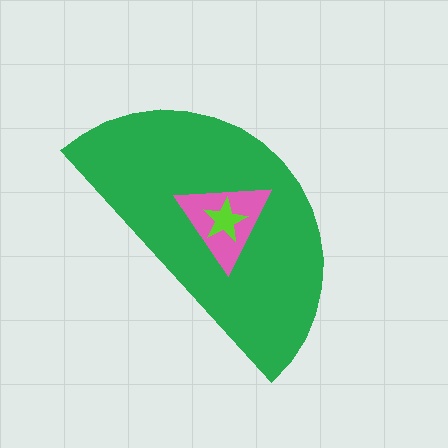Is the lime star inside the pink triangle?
Yes.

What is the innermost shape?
The lime star.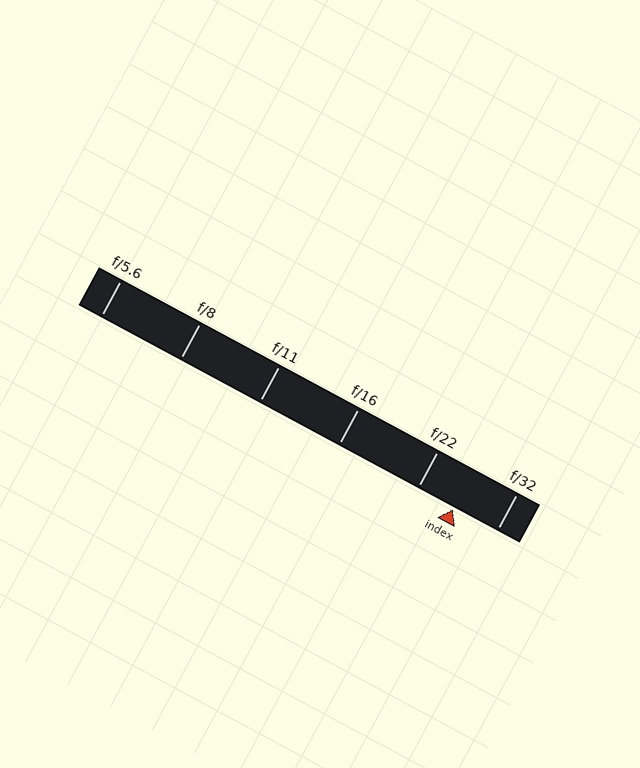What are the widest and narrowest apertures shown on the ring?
The widest aperture shown is f/5.6 and the narrowest is f/32.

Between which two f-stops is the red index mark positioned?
The index mark is between f/22 and f/32.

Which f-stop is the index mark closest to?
The index mark is closest to f/22.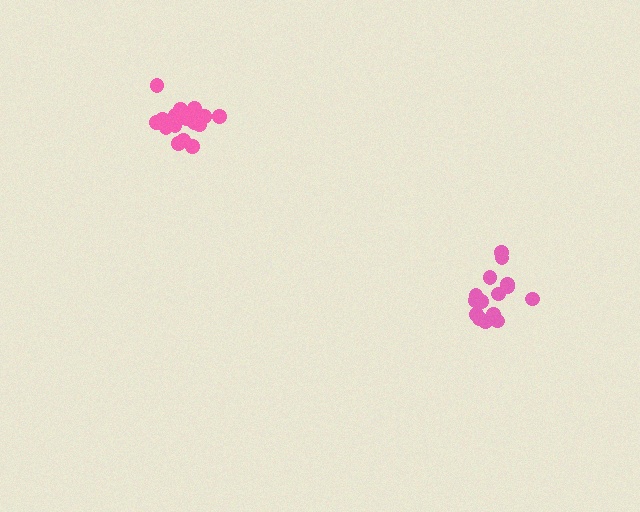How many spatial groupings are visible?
There are 2 spatial groupings.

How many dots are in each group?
Group 1: 15 dots, Group 2: 17 dots (32 total).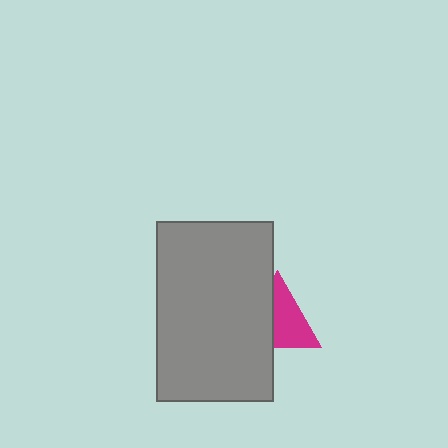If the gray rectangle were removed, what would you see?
You would see the complete magenta triangle.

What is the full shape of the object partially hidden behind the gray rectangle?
The partially hidden object is a magenta triangle.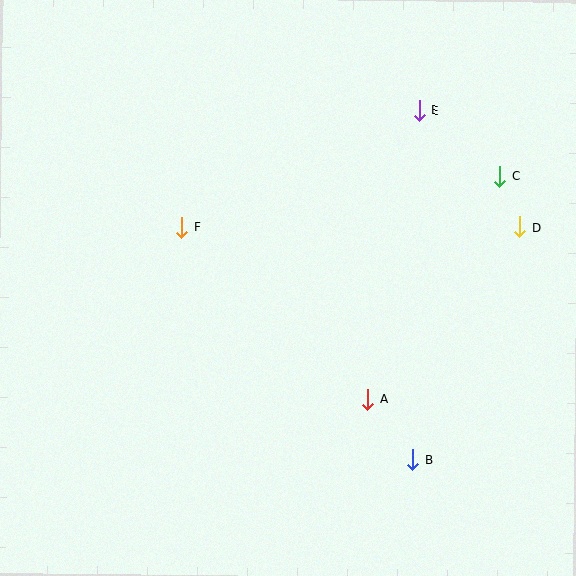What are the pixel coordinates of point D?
Point D is at (519, 227).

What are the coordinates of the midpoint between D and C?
The midpoint between D and C is at (510, 202).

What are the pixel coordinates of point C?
Point C is at (500, 176).